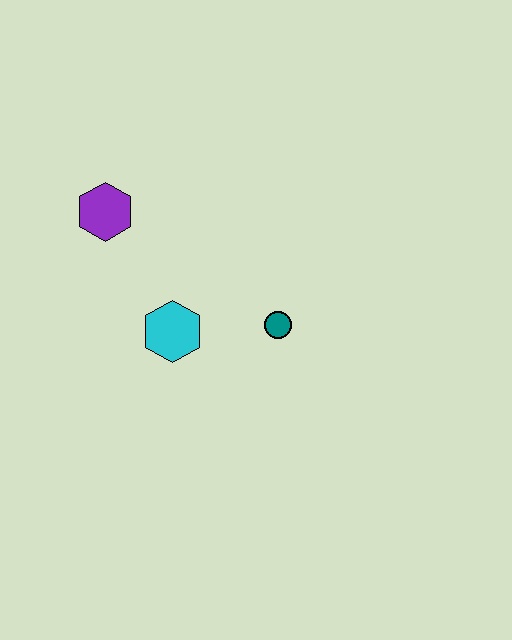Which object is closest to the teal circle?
The cyan hexagon is closest to the teal circle.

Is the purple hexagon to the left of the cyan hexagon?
Yes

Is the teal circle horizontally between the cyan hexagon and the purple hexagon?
No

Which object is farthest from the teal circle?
The purple hexagon is farthest from the teal circle.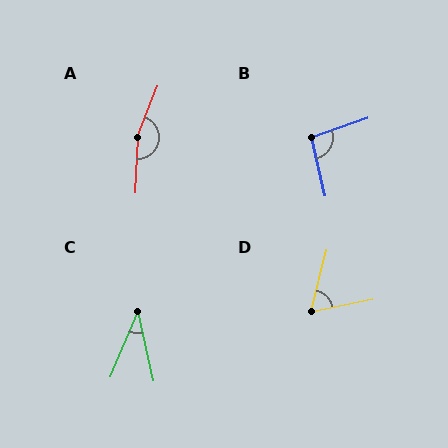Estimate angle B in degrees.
Approximately 96 degrees.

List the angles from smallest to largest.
C (36°), D (64°), B (96°), A (161°).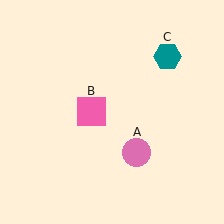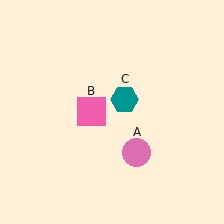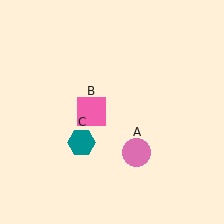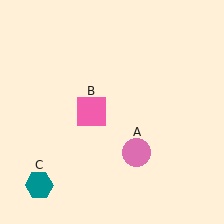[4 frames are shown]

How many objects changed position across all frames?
1 object changed position: teal hexagon (object C).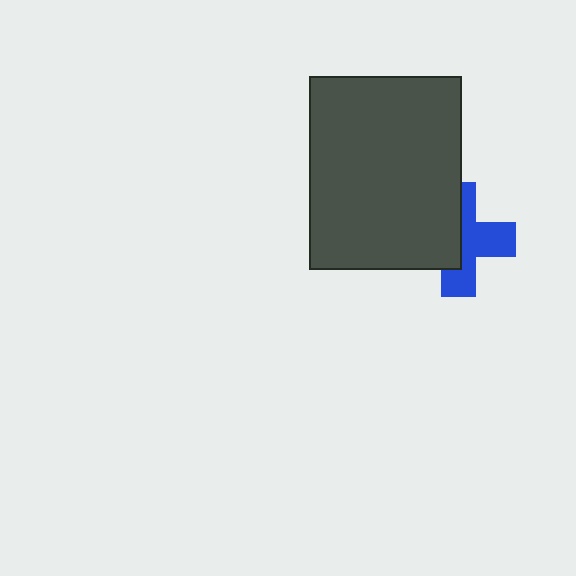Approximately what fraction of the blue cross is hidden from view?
Roughly 47% of the blue cross is hidden behind the dark gray rectangle.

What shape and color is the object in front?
The object in front is a dark gray rectangle.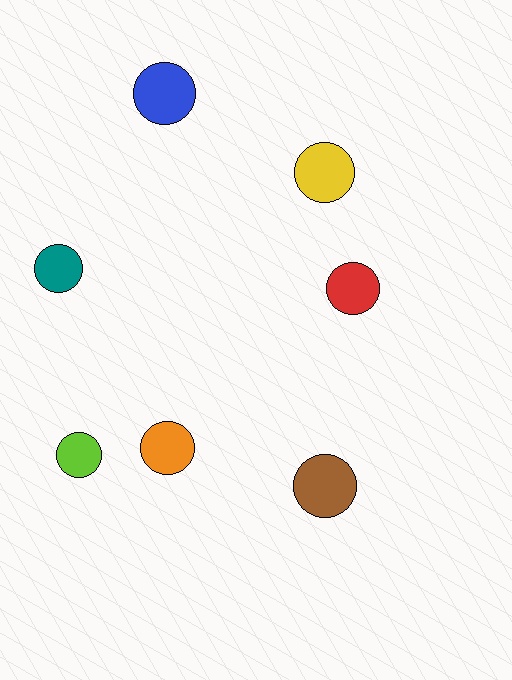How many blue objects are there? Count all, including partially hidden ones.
There is 1 blue object.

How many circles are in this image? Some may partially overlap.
There are 7 circles.